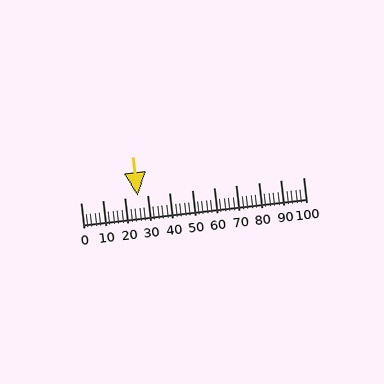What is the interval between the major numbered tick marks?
The major tick marks are spaced 10 units apart.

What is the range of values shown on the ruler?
The ruler shows values from 0 to 100.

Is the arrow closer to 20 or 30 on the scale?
The arrow is closer to 30.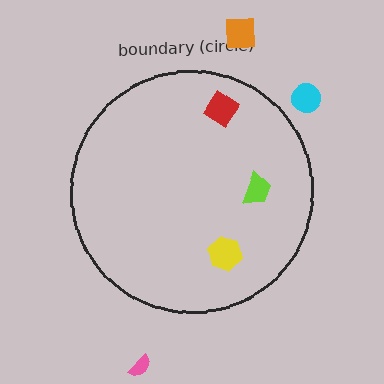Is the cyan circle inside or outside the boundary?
Outside.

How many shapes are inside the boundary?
3 inside, 3 outside.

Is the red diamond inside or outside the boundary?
Inside.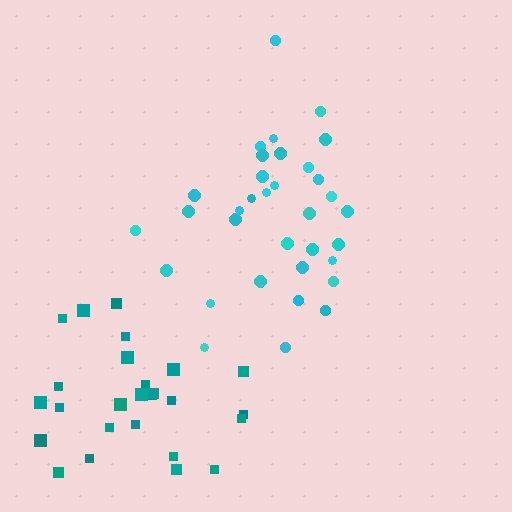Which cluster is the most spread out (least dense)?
Teal.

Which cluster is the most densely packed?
Cyan.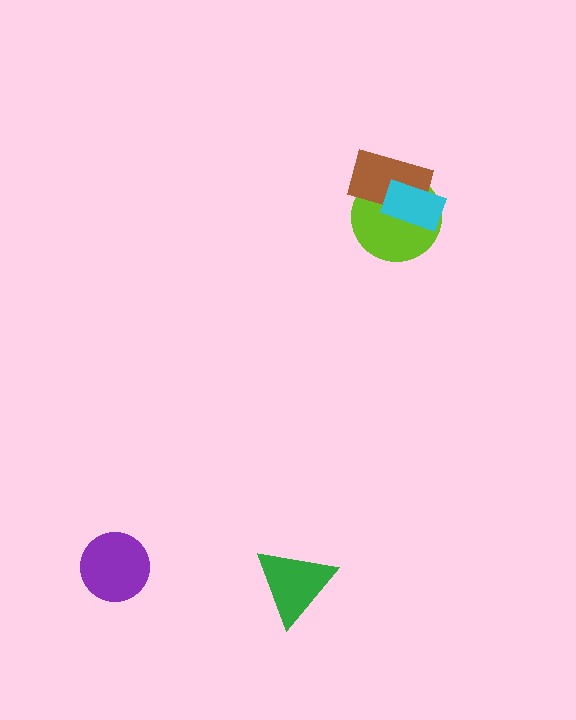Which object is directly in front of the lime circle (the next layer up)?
The brown rectangle is directly in front of the lime circle.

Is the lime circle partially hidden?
Yes, it is partially covered by another shape.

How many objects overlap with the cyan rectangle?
2 objects overlap with the cyan rectangle.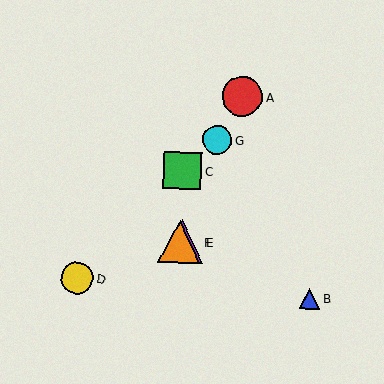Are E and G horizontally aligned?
No, E is at y≈241 and G is at y≈140.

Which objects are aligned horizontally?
Objects E, F are aligned horizontally.